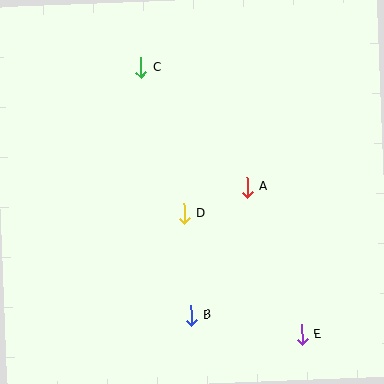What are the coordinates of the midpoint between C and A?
The midpoint between C and A is at (194, 127).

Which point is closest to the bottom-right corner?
Point E is closest to the bottom-right corner.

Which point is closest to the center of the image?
Point D at (184, 214) is closest to the center.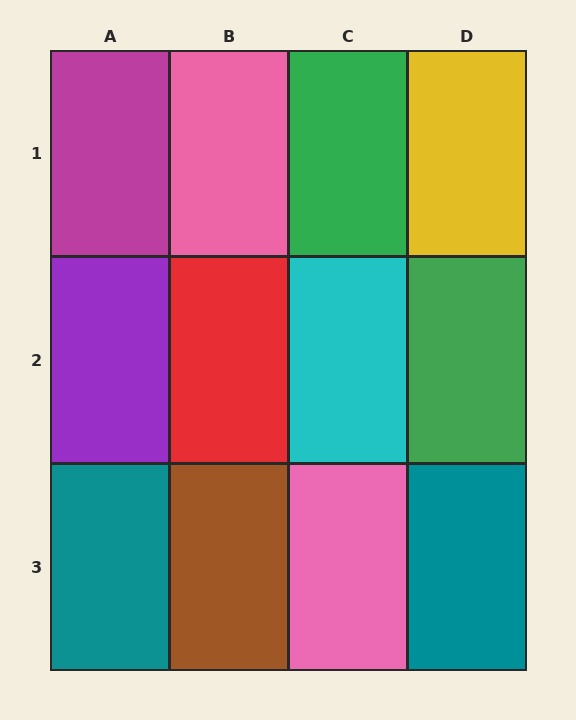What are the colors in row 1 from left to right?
Magenta, pink, green, yellow.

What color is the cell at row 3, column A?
Teal.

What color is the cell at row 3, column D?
Teal.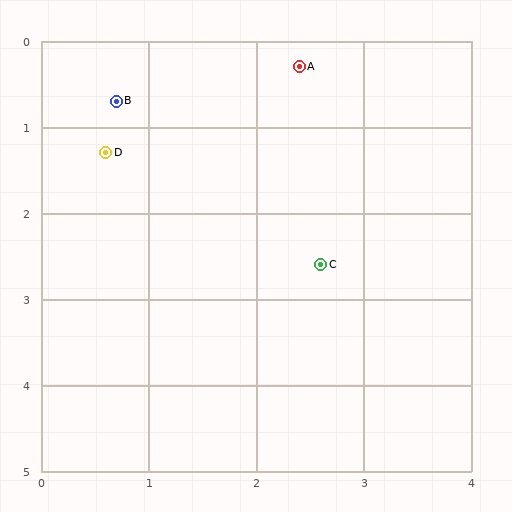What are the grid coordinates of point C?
Point C is at approximately (2.6, 2.6).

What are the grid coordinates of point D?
Point D is at approximately (0.6, 1.3).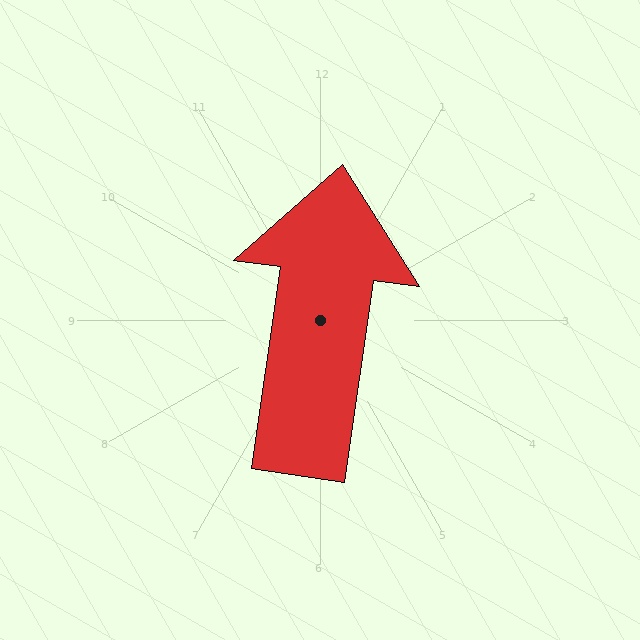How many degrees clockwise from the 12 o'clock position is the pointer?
Approximately 8 degrees.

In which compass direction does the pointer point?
North.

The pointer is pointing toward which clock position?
Roughly 12 o'clock.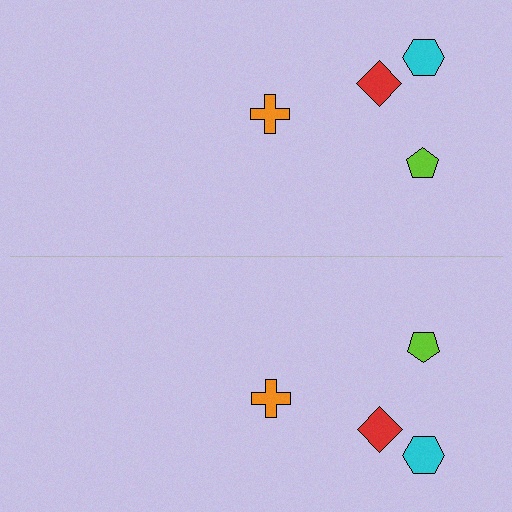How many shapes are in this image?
There are 8 shapes in this image.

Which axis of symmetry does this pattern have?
The pattern has a horizontal axis of symmetry running through the center of the image.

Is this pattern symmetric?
Yes, this pattern has bilateral (reflection) symmetry.